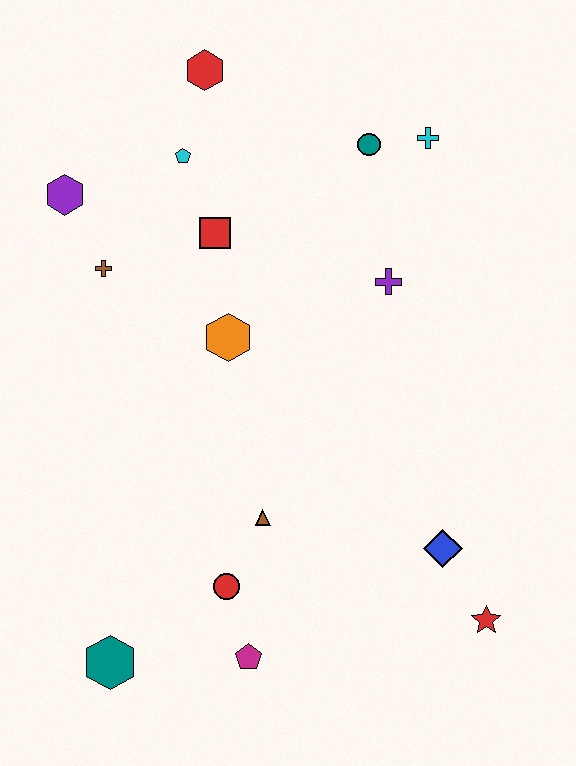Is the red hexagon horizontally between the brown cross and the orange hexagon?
Yes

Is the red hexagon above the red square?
Yes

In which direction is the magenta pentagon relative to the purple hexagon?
The magenta pentagon is below the purple hexagon.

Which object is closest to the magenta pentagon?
The red circle is closest to the magenta pentagon.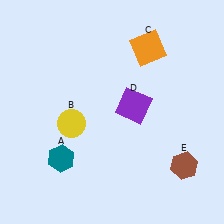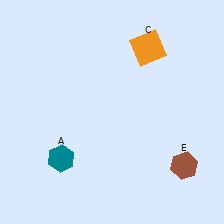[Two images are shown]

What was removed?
The purple square (D), the yellow circle (B) were removed in Image 2.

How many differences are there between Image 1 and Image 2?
There are 2 differences between the two images.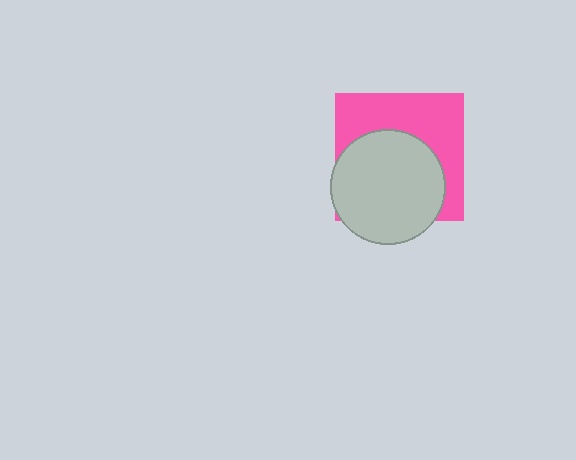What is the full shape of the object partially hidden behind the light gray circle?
The partially hidden object is a pink square.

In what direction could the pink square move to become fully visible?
The pink square could move up. That would shift it out from behind the light gray circle entirely.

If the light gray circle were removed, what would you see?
You would see the complete pink square.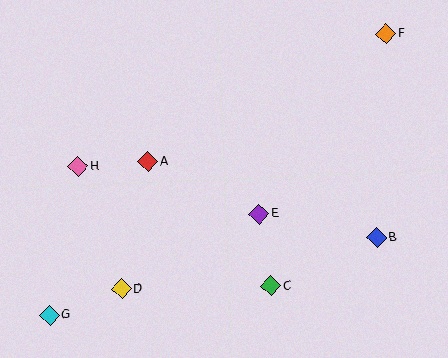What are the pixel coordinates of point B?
Point B is at (377, 238).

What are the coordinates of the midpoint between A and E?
The midpoint between A and E is at (203, 188).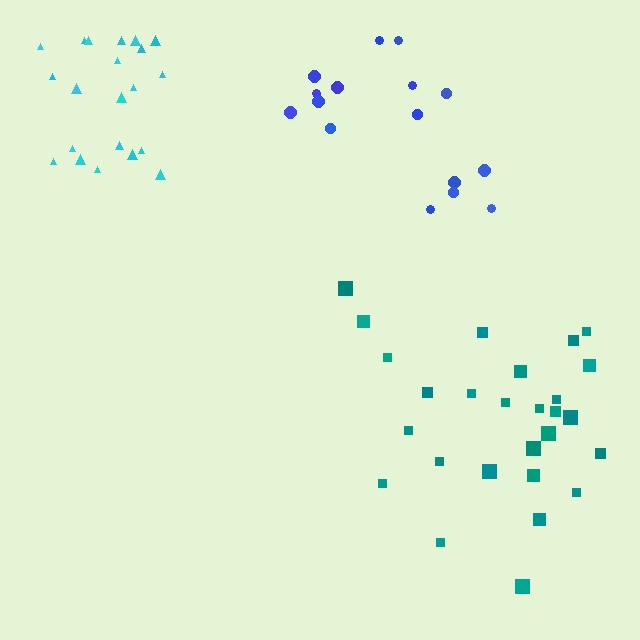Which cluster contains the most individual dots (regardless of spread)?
Teal (27).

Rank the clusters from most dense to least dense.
teal, cyan, blue.